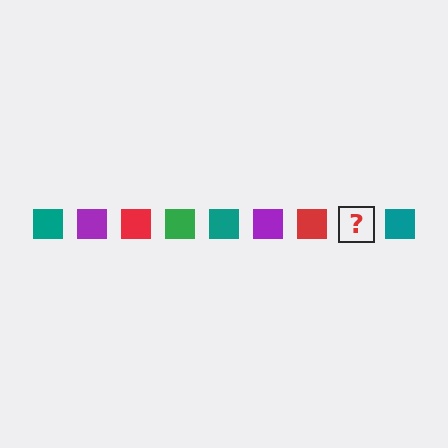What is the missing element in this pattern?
The missing element is a green square.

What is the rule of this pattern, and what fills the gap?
The rule is that the pattern cycles through teal, purple, red, green squares. The gap should be filled with a green square.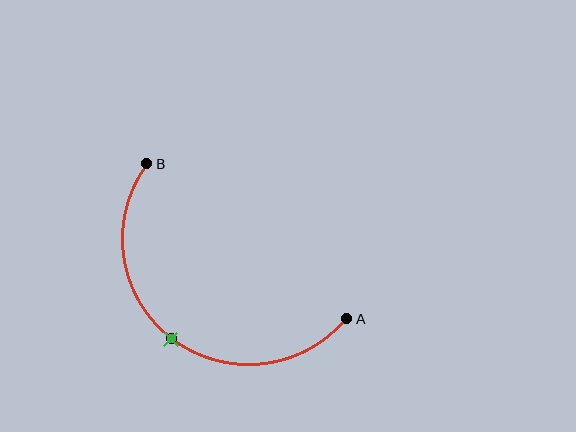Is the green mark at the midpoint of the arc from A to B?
Yes. The green mark lies on the arc at equal arc-length from both A and B — it is the arc midpoint.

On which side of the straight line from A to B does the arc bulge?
The arc bulges below and to the left of the straight line connecting A and B.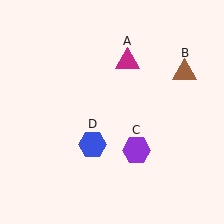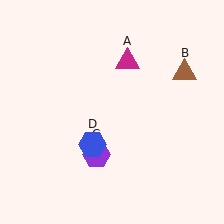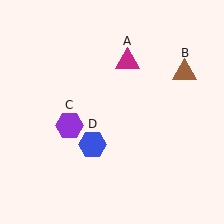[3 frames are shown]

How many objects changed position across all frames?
1 object changed position: purple hexagon (object C).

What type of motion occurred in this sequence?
The purple hexagon (object C) rotated clockwise around the center of the scene.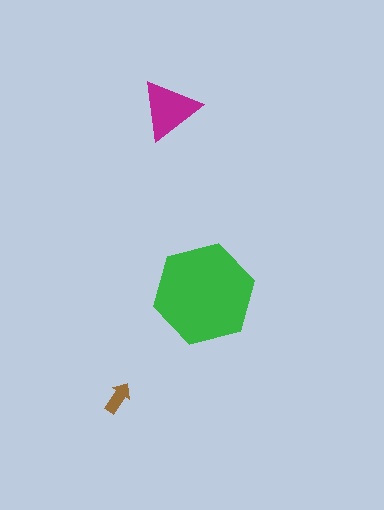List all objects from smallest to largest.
The brown arrow, the magenta triangle, the green hexagon.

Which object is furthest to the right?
The green hexagon is rightmost.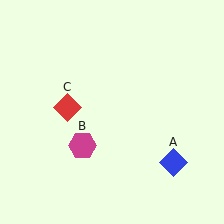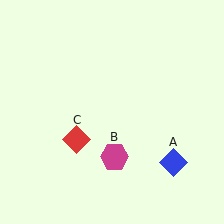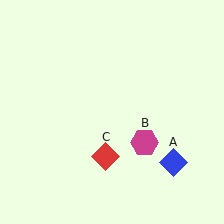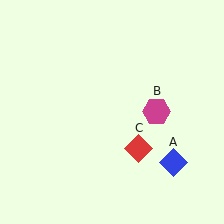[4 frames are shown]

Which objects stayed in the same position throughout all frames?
Blue diamond (object A) remained stationary.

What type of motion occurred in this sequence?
The magenta hexagon (object B), red diamond (object C) rotated counterclockwise around the center of the scene.